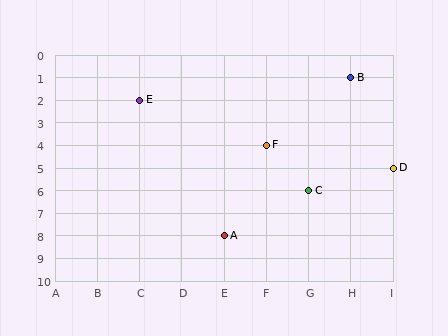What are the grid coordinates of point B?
Point B is at grid coordinates (H, 1).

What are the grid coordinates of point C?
Point C is at grid coordinates (G, 6).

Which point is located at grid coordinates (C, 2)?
Point E is at (C, 2).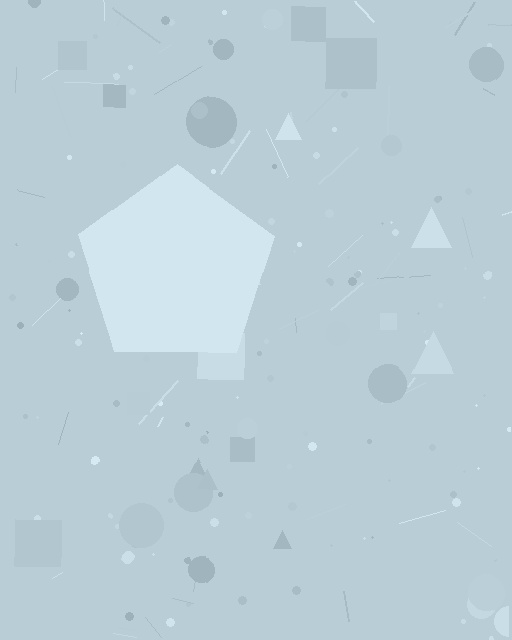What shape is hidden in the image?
A pentagon is hidden in the image.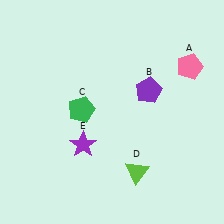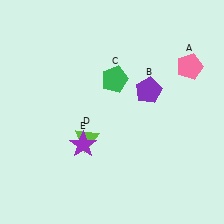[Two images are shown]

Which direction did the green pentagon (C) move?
The green pentagon (C) moved right.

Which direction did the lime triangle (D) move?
The lime triangle (D) moved left.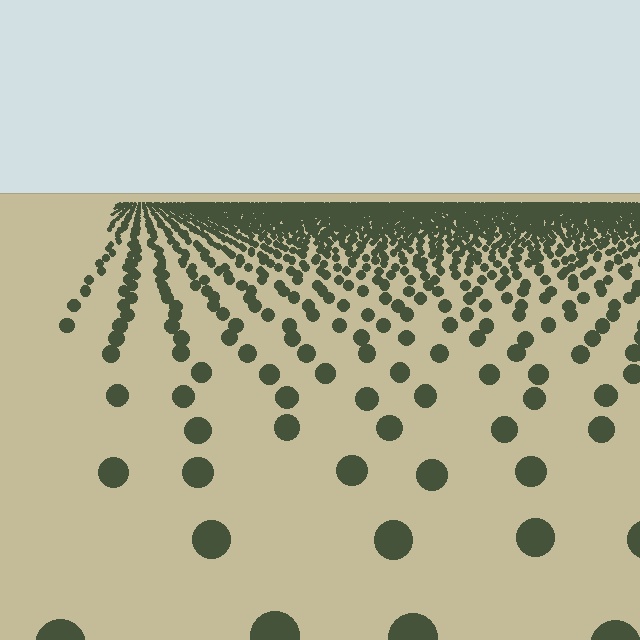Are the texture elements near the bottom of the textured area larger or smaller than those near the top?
Larger. Near the bottom, elements are closer to the viewer and appear at a bigger on-screen size.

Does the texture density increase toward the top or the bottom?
Density increases toward the top.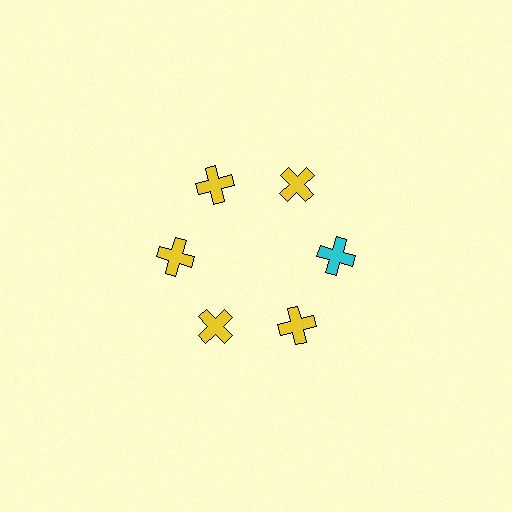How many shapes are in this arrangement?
There are 6 shapes arranged in a ring pattern.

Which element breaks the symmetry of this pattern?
The cyan cross at roughly the 3 o'clock position breaks the symmetry. All other shapes are yellow crosses.